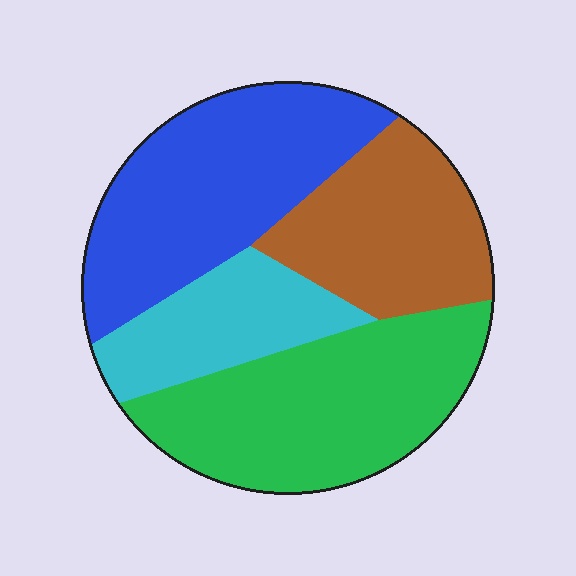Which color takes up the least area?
Cyan, at roughly 15%.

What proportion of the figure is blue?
Blue takes up between a quarter and a half of the figure.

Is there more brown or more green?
Green.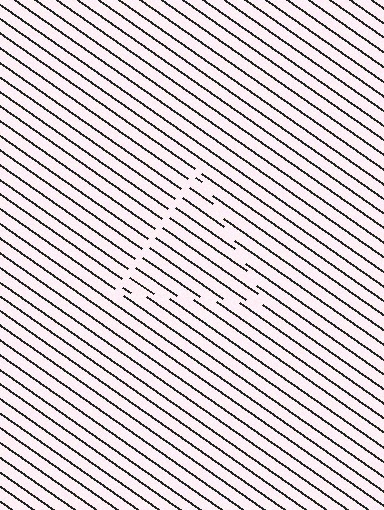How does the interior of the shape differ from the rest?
The interior of the shape contains the same grating, shifted by half a period — the contour is defined by the phase discontinuity where line-ends from the inner and outer gratings abut.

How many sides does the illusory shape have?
3 sides — the line-ends trace a triangle.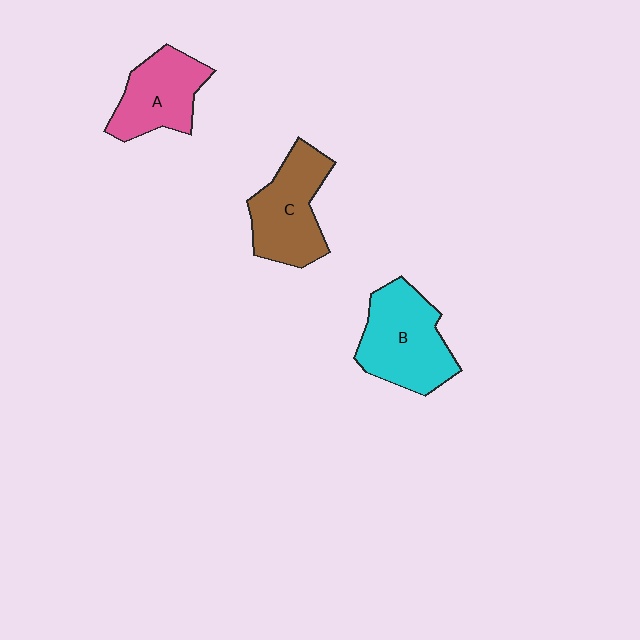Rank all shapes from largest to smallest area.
From largest to smallest: B (cyan), C (brown), A (pink).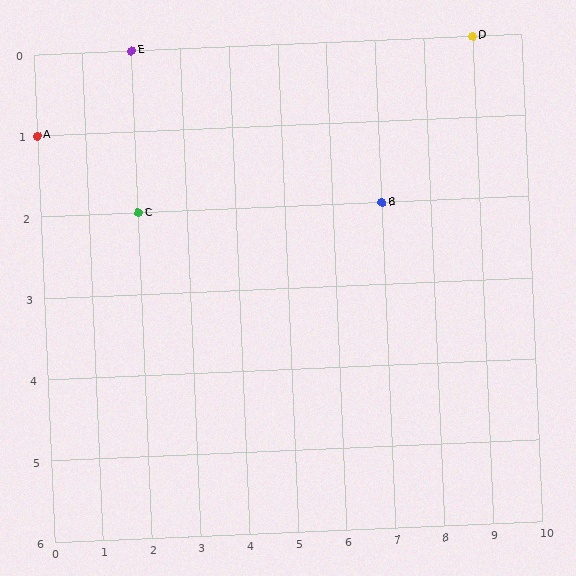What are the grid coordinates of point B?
Point B is at grid coordinates (7, 2).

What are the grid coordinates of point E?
Point E is at grid coordinates (2, 0).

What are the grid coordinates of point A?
Point A is at grid coordinates (0, 1).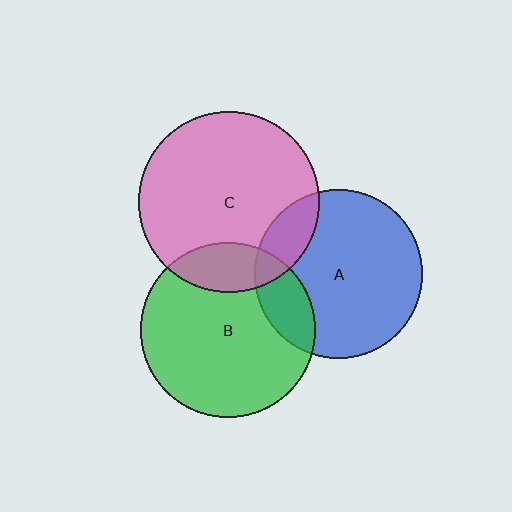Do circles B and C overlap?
Yes.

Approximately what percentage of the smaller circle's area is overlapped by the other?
Approximately 20%.